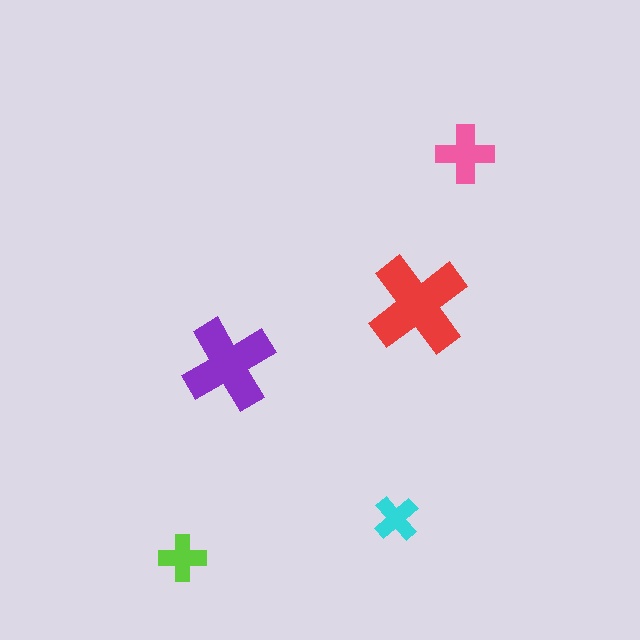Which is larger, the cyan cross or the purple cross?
The purple one.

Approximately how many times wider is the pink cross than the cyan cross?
About 1.5 times wider.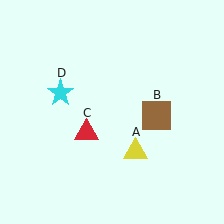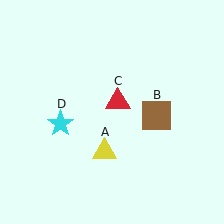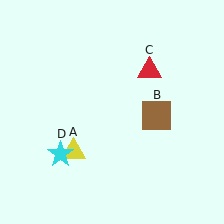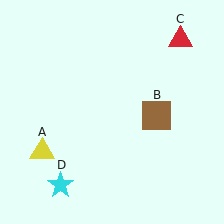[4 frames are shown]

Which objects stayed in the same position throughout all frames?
Brown square (object B) remained stationary.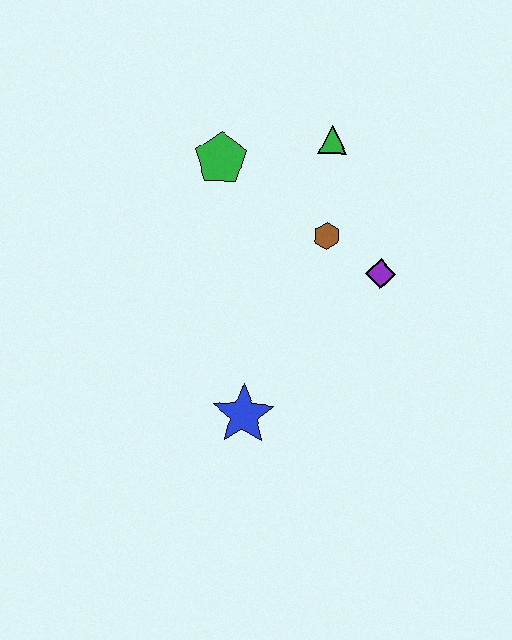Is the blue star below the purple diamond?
Yes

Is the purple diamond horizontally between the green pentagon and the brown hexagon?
No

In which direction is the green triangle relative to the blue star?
The green triangle is above the blue star.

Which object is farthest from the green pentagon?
The blue star is farthest from the green pentagon.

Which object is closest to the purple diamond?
The brown hexagon is closest to the purple diamond.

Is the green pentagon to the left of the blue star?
Yes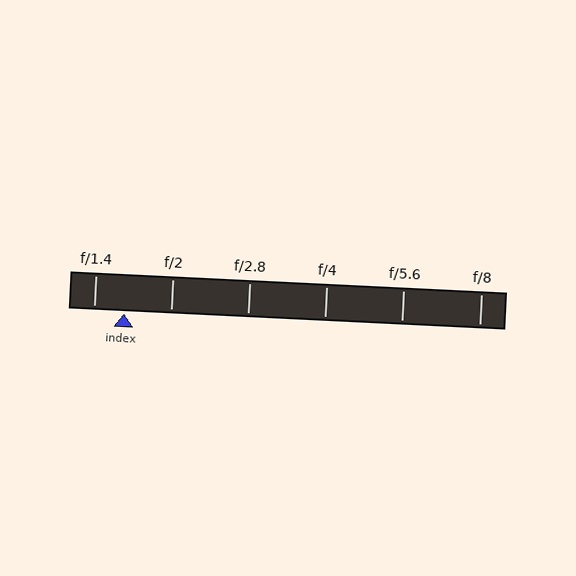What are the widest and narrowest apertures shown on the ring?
The widest aperture shown is f/1.4 and the narrowest is f/8.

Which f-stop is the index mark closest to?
The index mark is closest to f/1.4.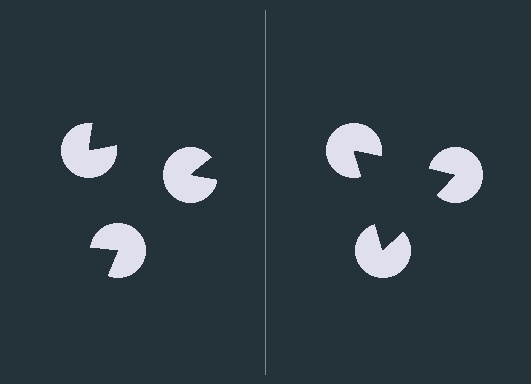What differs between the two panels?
The pac-man discs are positioned identically on both sides; only the wedge orientations differ. On the right they align to a triangle; on the left they are misaligned.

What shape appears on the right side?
An illusory triangle.